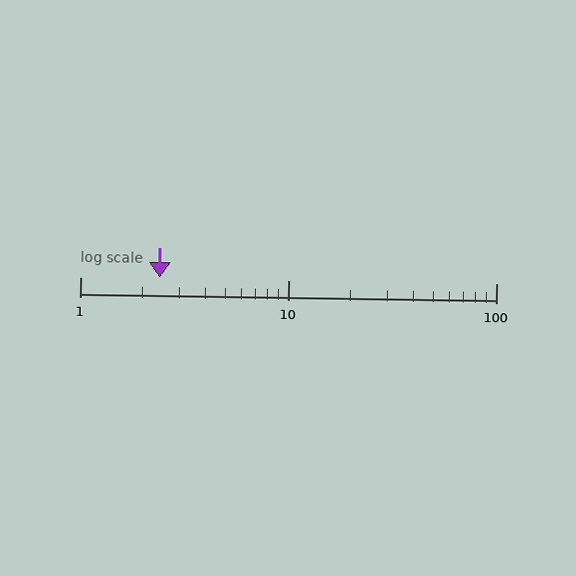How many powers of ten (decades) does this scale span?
The scale spans 2 decades, from 1 to 100.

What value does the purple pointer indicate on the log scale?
The pointer indicates approximately 2.4.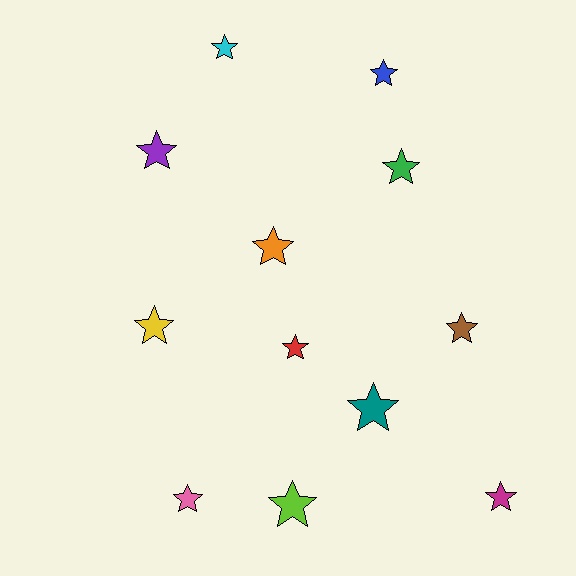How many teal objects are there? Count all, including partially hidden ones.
There is 1 teal object.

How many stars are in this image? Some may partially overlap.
There are 12 stars.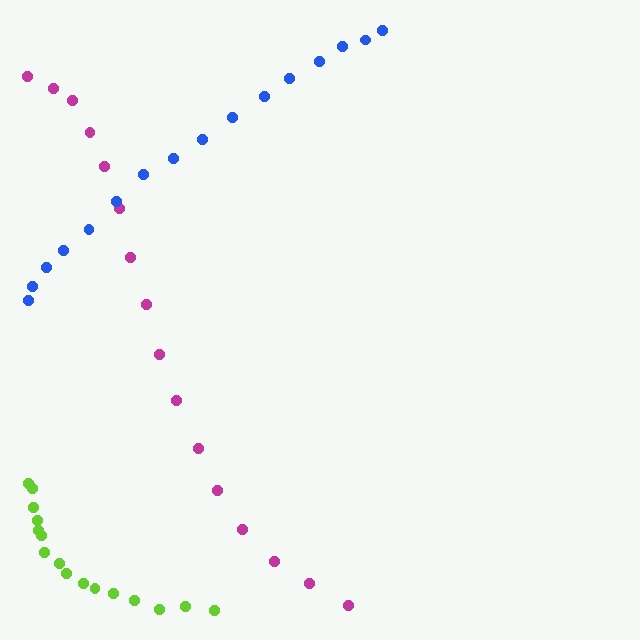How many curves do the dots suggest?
There are 3 distinct paths.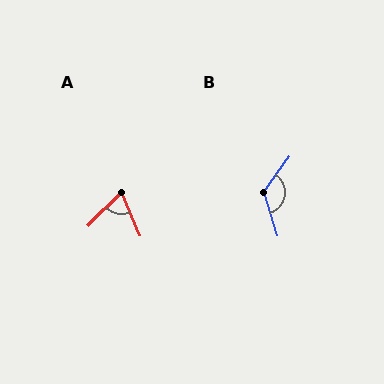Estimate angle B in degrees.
Approximately 126 degrees.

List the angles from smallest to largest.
A (68°), B (126°).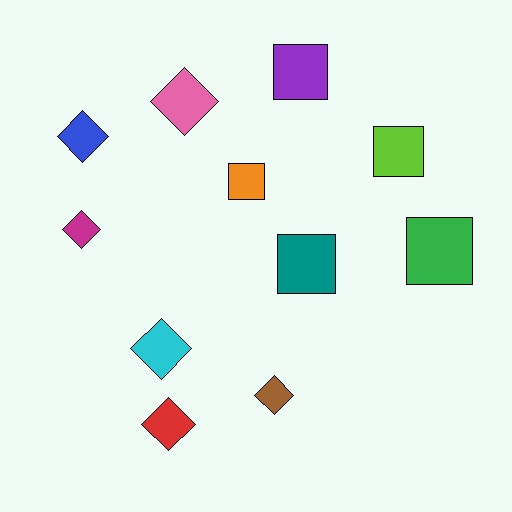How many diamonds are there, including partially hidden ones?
There are 6 diamonds.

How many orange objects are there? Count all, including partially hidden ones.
There is 1 orange object.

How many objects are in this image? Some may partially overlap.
There are 11 objects.